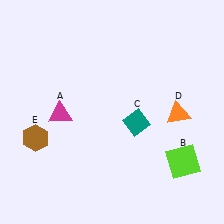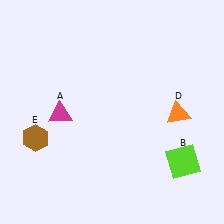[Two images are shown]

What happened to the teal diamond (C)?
The teal diamond (C) was removed in Image 2. It was in the bottom-right area of Image 1.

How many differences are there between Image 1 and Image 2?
There is 1 difference between the two images.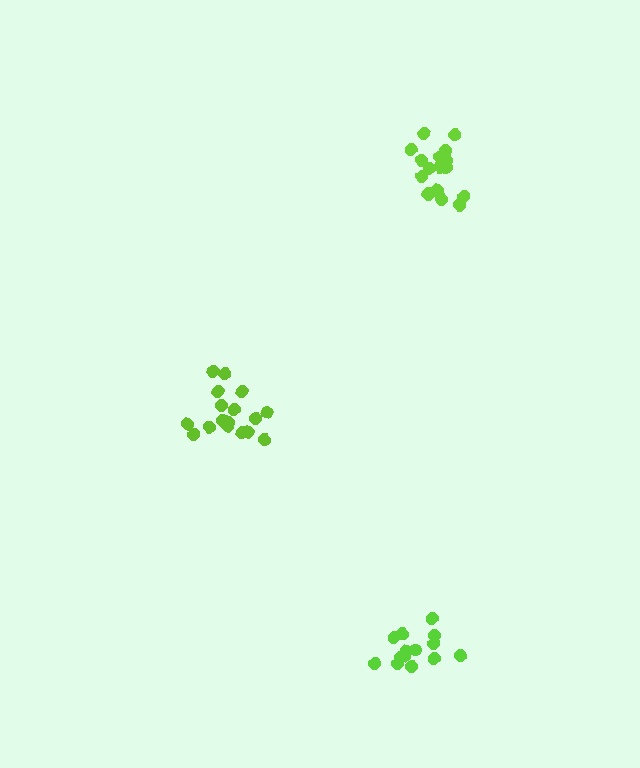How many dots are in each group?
Group 1: 14 dots, Group 2: 17 dots, Group 3: 19 dots (50 total).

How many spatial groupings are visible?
There are 3 spatial groupings.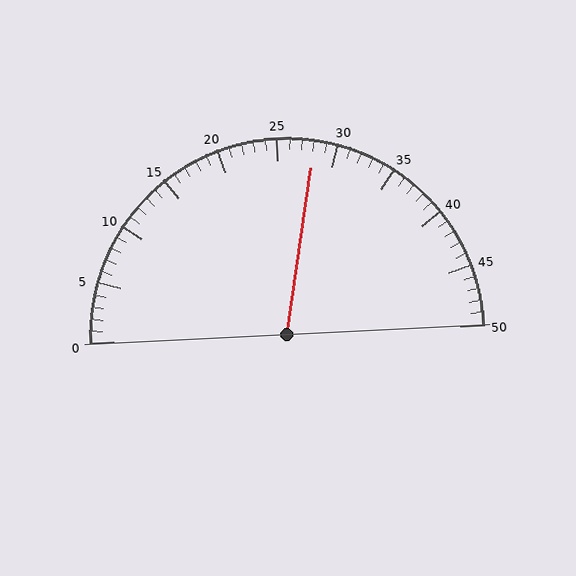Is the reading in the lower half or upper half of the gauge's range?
The reading is in the upper half of the range (0 to 50).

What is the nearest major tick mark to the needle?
The nearest major tick mark is 30.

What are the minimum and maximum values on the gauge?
The gauge ranges from 0 to 50.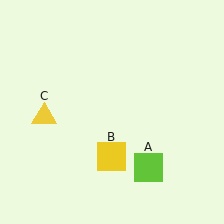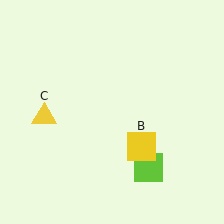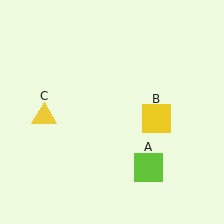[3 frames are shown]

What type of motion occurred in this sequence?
The yellow square (object B) rotated counterclockwise around the center of the scene.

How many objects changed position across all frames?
1 object changed position: yellow square (object B).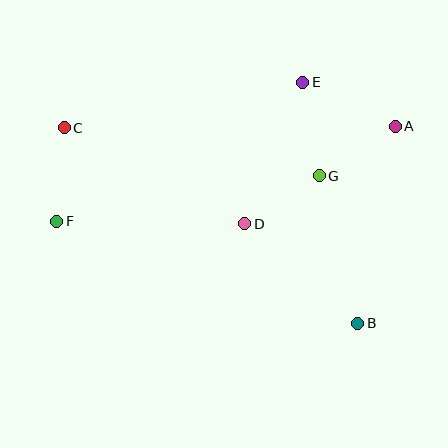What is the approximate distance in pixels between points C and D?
The distance between C and D is approximately 204 pixels.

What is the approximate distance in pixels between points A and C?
The distance between A and C is approximately 331 pixels.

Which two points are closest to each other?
Points D and G are closest to each other.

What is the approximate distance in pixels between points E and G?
The distance between E and G is approximately 95 pixels.